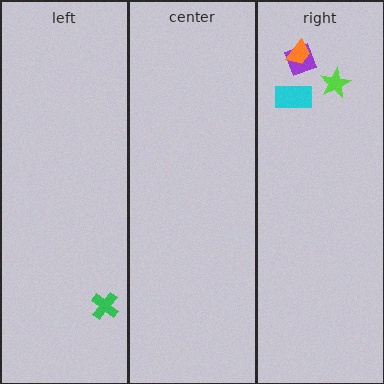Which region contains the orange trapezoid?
The right region.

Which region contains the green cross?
The left region.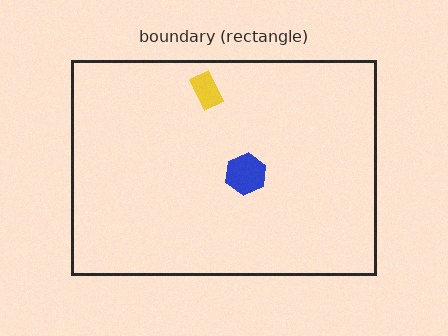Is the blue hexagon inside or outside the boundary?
Inside.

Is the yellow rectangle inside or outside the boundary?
Inside.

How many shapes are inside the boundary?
2 inside, 0 outside.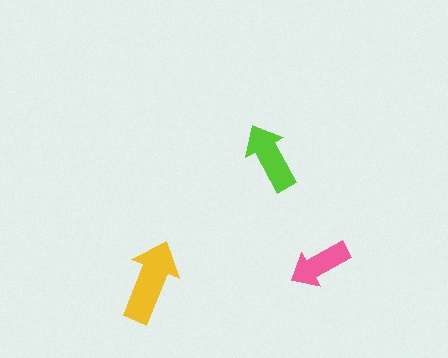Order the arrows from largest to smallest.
the yellow one, the lime one, the pink one.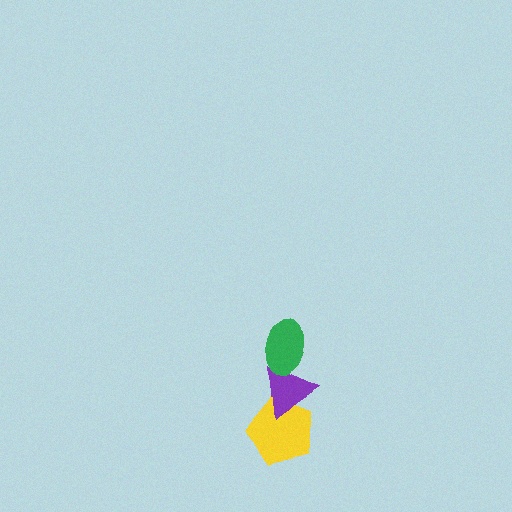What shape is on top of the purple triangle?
The green ellipse is on top of the purple triangle.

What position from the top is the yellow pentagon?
The yellow pentagon is 3rd from the top.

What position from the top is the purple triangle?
The purple triangle is 2nd from the top.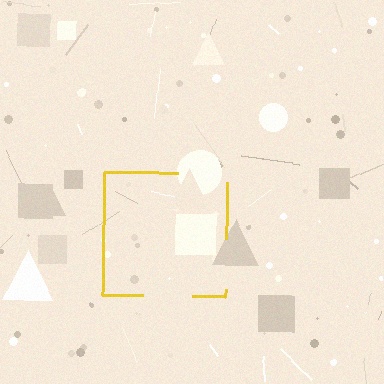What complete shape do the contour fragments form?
The contour fragments form a square.